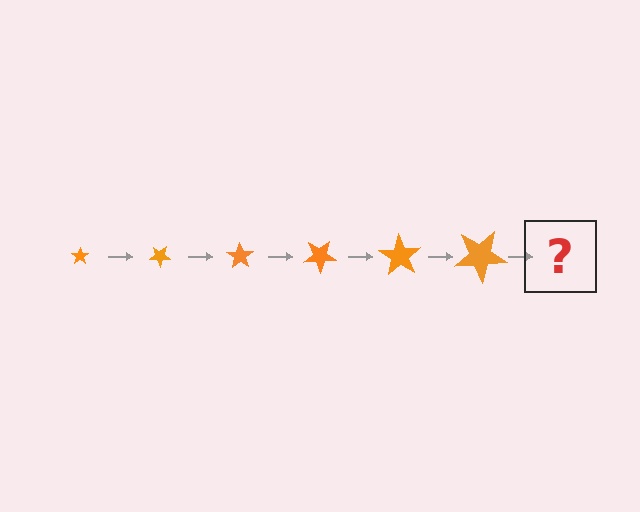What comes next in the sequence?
The next element should be a star, larger than the previous one and rotated 210 degrees from the start.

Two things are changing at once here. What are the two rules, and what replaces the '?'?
The two rules are that the star grows larger each step and it rotates 35 degrees each step. The '?' should be a star, larger than the previous one and rotated 210 degrees from the start.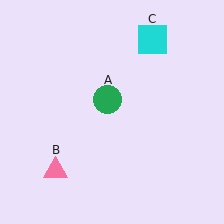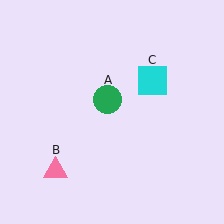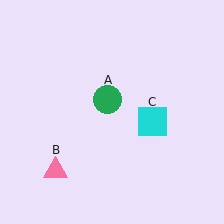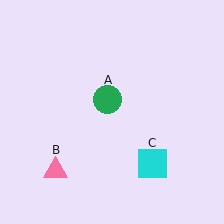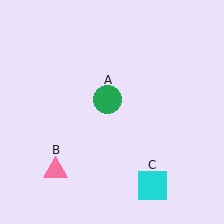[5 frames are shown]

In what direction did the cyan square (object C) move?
The cyan square (object C) moved down.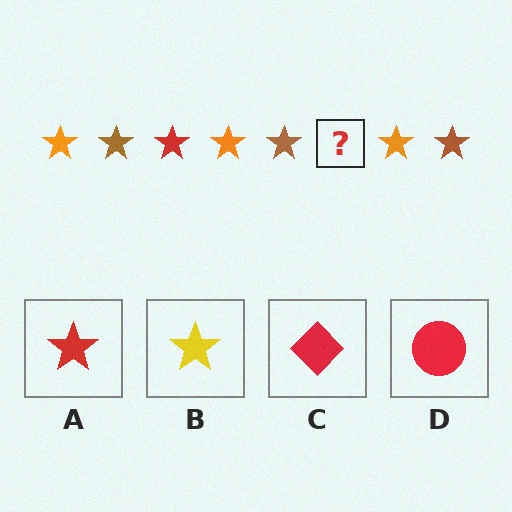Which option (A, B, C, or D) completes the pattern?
A.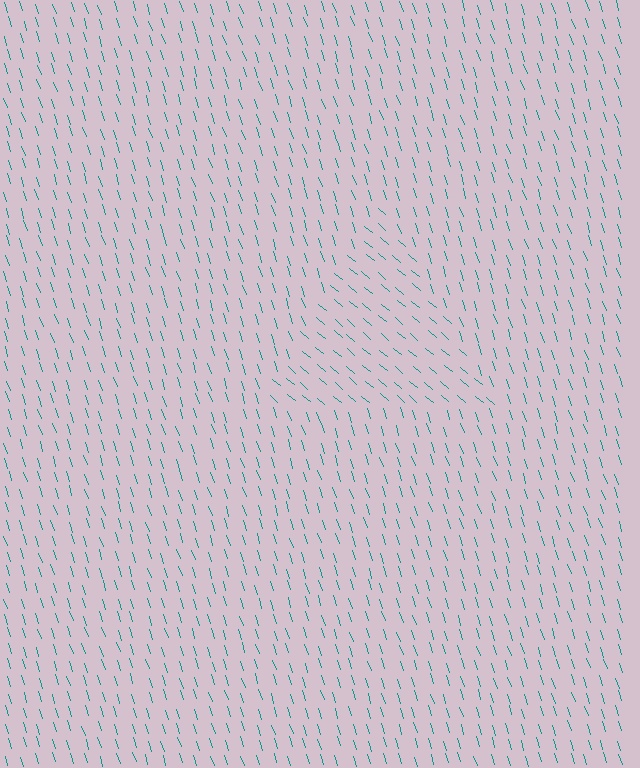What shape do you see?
I see a triangle.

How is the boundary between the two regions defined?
The boundary is defined purely by a change in line orientation (approximately 32 degrees difference). All lines are the same color and thickness.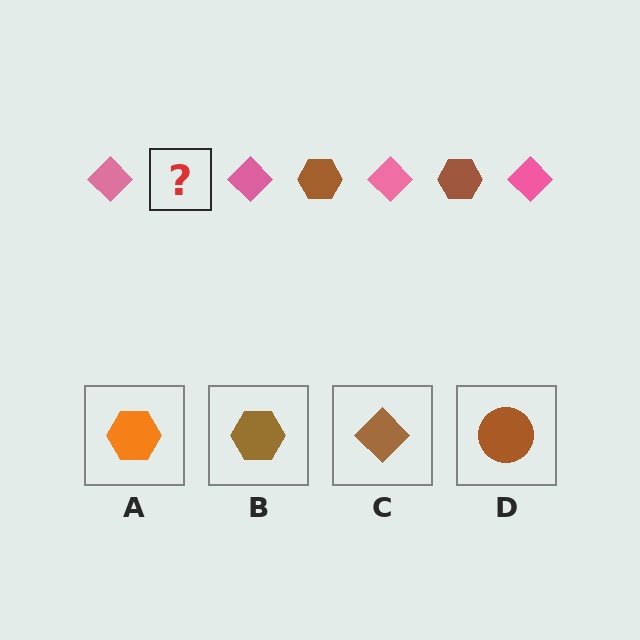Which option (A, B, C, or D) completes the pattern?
B.